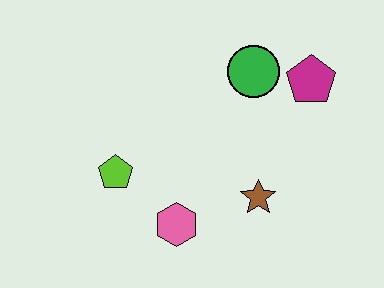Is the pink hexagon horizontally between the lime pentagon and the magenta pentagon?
Yes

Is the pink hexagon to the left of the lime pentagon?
No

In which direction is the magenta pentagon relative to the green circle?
The magenta pentagon is to the right of the green circle.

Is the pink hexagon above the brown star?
No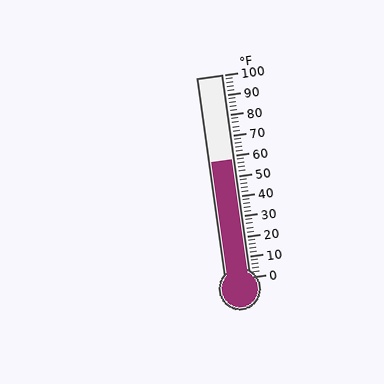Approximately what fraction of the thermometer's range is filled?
The thermometer is filled to approximately 60% of its range.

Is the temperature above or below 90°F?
The temperature is below 90°F.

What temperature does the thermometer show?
The thermometer shows approximately 58°F.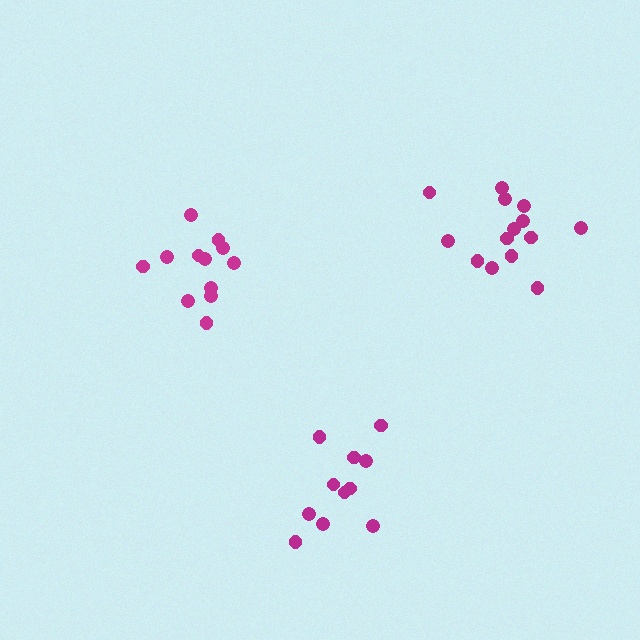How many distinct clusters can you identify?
There are 3 distinct clusters.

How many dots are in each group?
Group 1: 14 dots, Group 2: 12 dots, Group 3: 11 dots (37 total).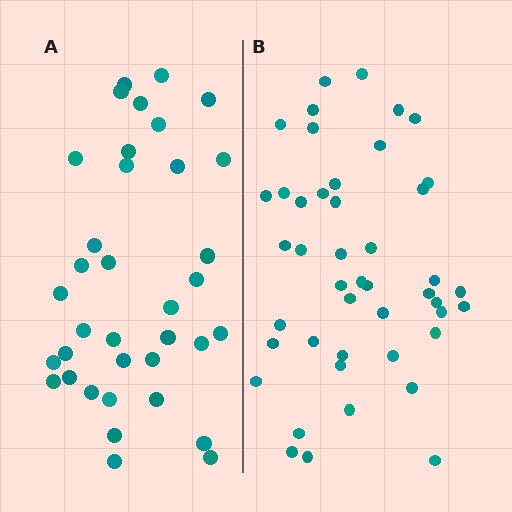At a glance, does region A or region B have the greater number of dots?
Region B (the right region) has more dots.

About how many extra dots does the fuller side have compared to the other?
Region B has roughly 8 or so more dots than region A.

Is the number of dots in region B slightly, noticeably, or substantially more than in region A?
Region B has noticeably more, but not dramatically so. The ratio is roughly 1.2 to 1.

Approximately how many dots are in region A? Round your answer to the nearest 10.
About 40 dots. (The exact count is 36, which rounds to 40.)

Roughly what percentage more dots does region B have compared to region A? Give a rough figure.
About 25% more.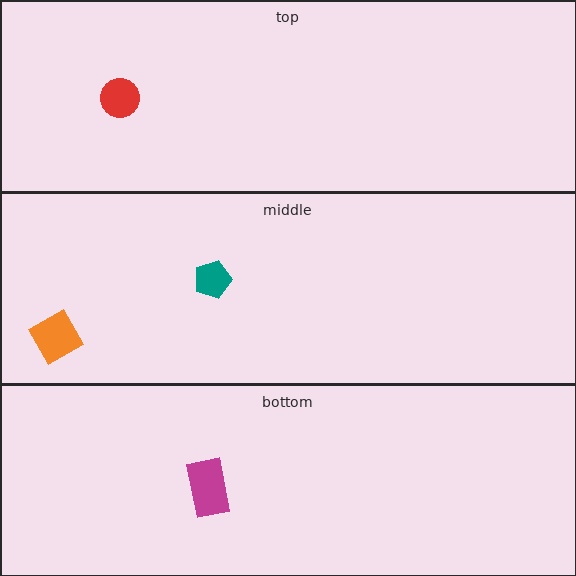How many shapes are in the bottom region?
1.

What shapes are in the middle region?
The teal pentagon, the orange diamond.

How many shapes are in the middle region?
2.